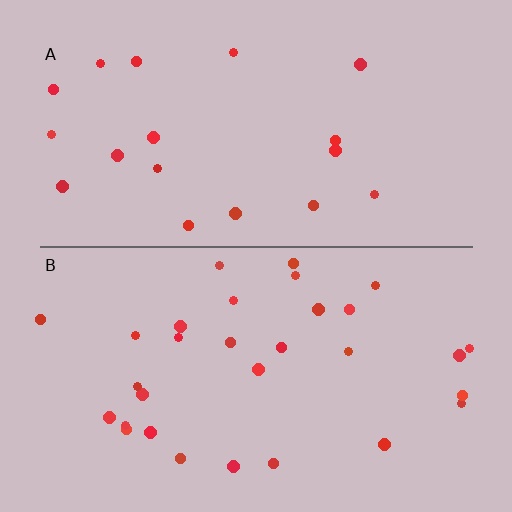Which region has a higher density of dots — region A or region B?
B (the bottom).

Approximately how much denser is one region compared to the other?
Approximately 1.7× — region B over region A.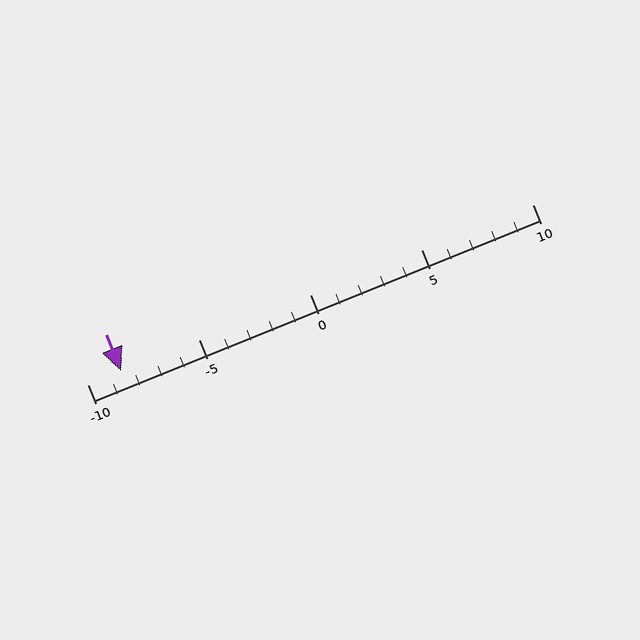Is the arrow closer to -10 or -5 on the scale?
The arrow is closer to -10.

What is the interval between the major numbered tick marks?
The major tick marks are spaced 5 units apart.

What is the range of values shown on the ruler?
The ruler shows values from -10 to 10.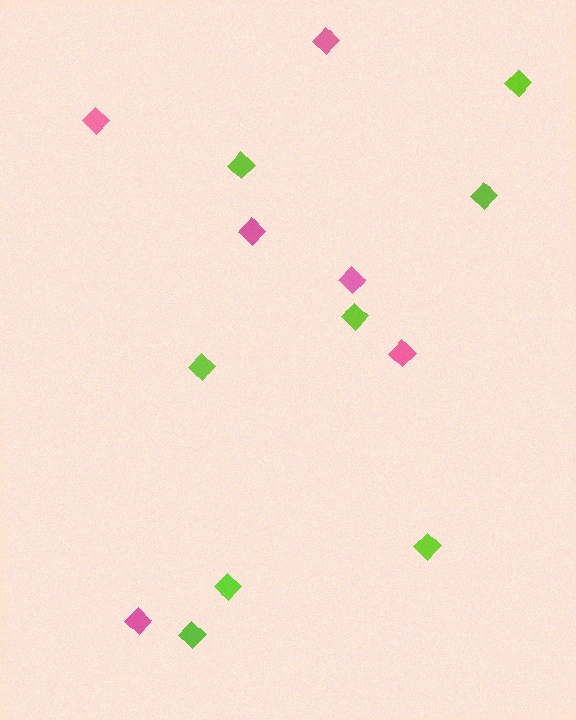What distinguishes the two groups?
There are 2 groups: one group of pink diamonds (6) and one group of lime diamonds (8).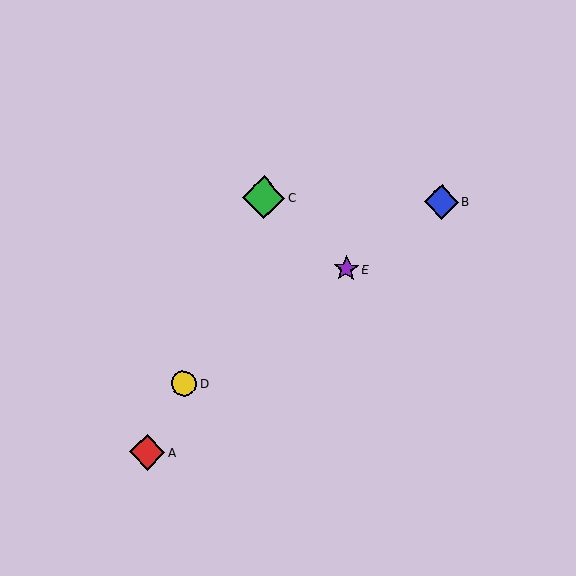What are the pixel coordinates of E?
Object E is at (346, 269).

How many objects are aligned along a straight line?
3 objects (B, D, E) are aligned along a straight line.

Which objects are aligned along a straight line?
Objects B, D, E are aligned along a straight line.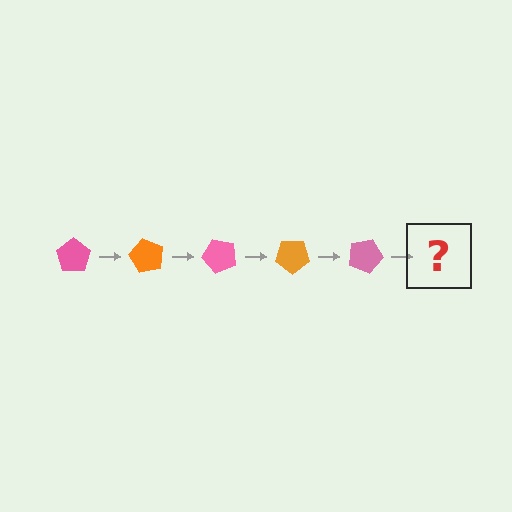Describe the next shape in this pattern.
It should be an orange pentagon, rotated 300 degrees from the start.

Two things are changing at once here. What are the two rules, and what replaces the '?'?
The two rules are that it rotates 60 degrees each step and the color cycles through pink and orange. The '?' should be an orange pentagon, rotated 300 degrees from the start.